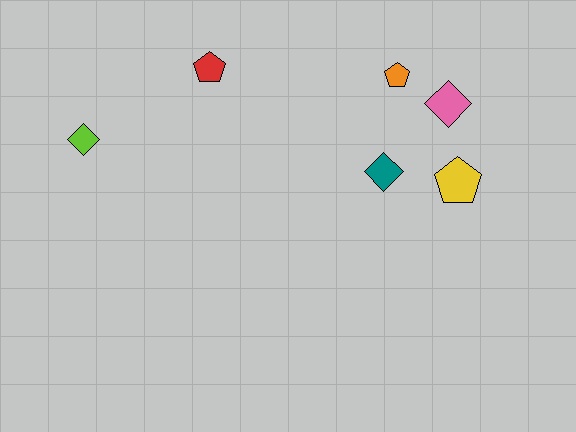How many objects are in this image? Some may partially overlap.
There are 6 objects.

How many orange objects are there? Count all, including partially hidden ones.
There is 1 orange object.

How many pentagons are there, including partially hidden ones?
There are 3 pentagons.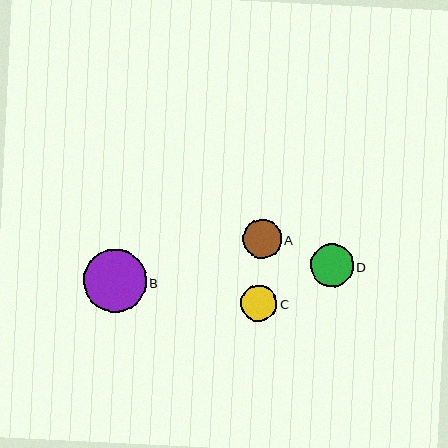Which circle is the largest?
Circle B is the largest with a size of approximately 62 pixels.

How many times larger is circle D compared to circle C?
Circle D is approximately 1.2 times the size of circle C.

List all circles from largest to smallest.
From largest to smallest: B, D, A, C.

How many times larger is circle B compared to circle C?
Circle B is approximately 1.7 times the size of circle C.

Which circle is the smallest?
Circle C is the smallest with a size of approximately 36 pixels.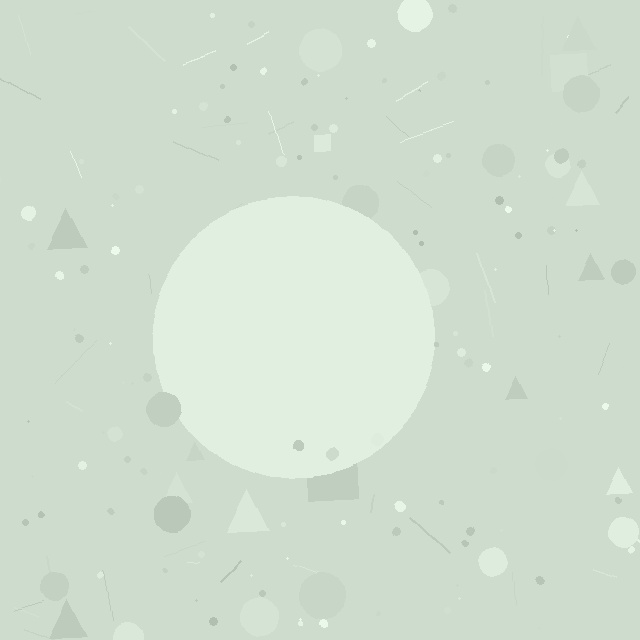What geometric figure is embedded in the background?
A circle is embedded in the background.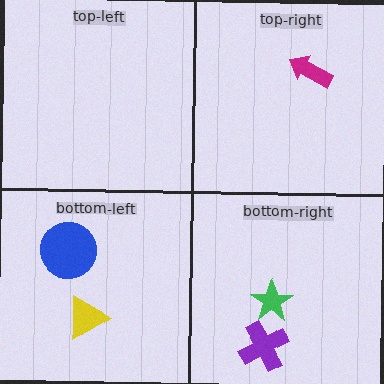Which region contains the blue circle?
The bottom-left region.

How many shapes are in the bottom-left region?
2.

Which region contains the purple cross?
The bottom-right region.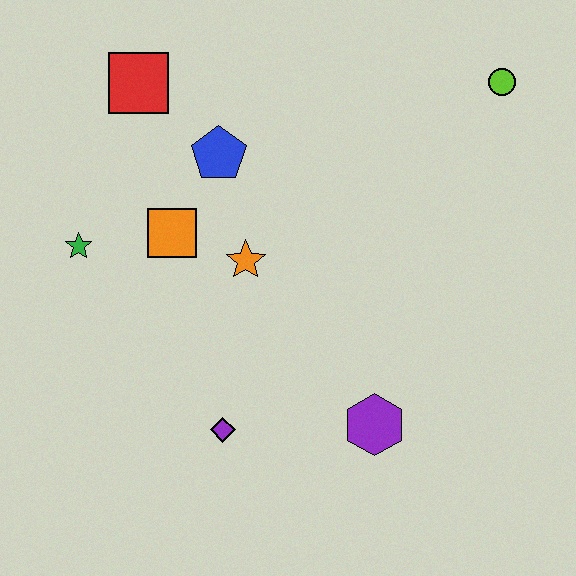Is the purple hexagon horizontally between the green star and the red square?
No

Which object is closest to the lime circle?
The blue pentagon is closest to the lime circle.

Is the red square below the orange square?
No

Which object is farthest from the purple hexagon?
The red square is farthest from the purple hexagon.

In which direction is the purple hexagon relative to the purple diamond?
The purple hexagon is to the right of the purple diamond.